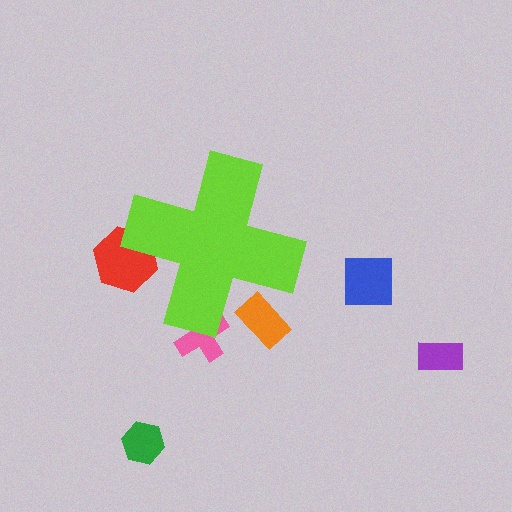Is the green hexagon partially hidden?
No, the green hexagon is fully visible.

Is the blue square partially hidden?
No, the blue square is fully visible.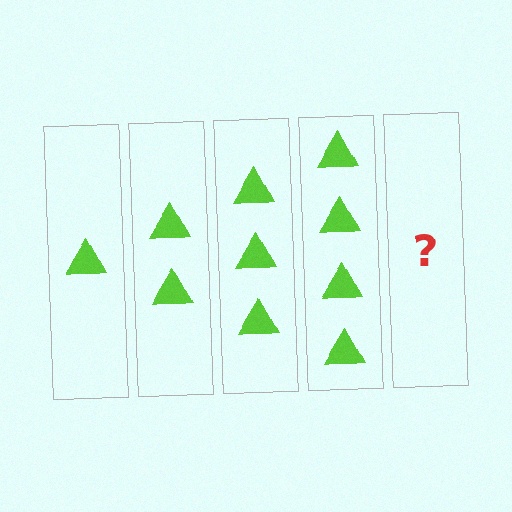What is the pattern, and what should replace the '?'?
The pattern is that each step adds one more triangle. The '?' should be 5 triangles.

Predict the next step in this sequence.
The next step is 5 triangles.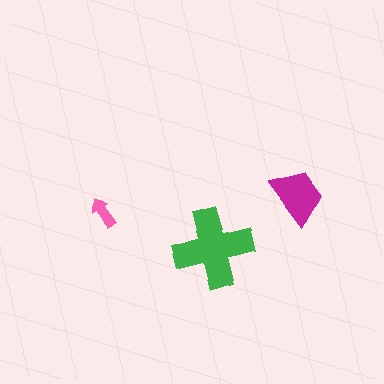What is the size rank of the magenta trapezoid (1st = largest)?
2nd.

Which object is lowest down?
The green cross is bottommost.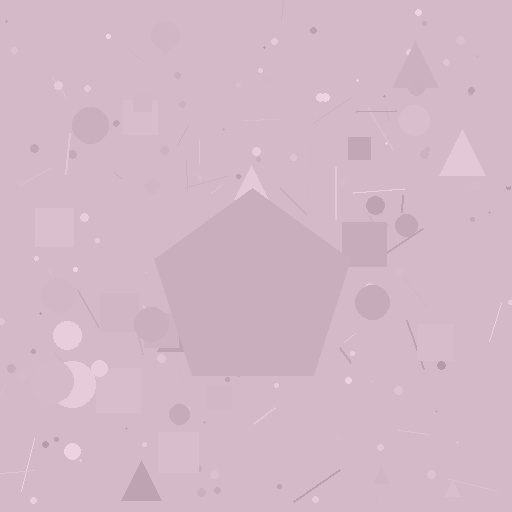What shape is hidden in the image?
A pentagon is hidden in the image.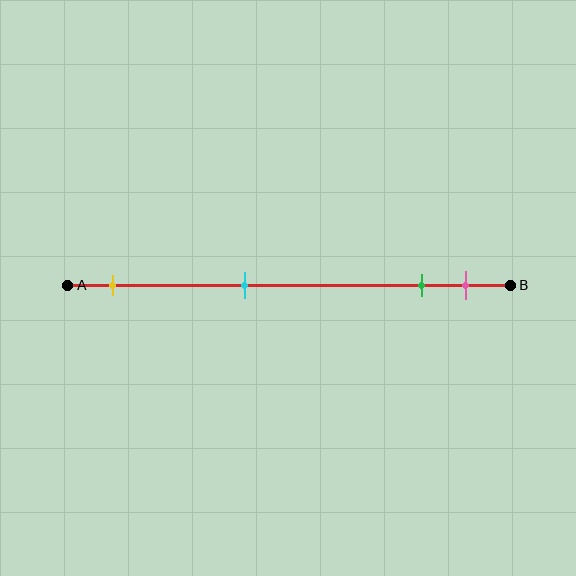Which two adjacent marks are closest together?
The green and pink marks are the closest adjacent pair.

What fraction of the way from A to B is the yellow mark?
The yellow mark is approximately 10% (0.1) of the way from A to B.